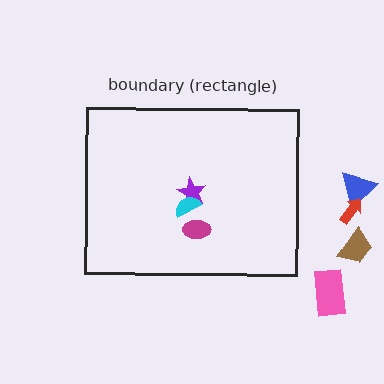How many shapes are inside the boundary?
3 inside, 4 outside.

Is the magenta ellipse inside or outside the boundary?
Inside.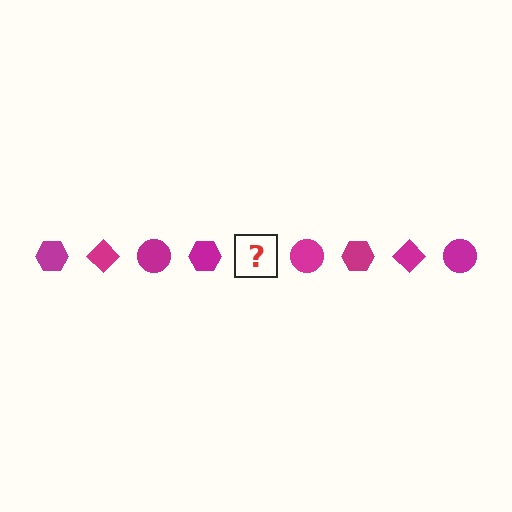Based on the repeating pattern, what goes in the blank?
The blank should be a magenta diamond.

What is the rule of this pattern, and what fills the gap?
The rule is that the pattern cycles through hexagon, diamond, circle shapes in magenta. The gap should be filled with a magenta diamond.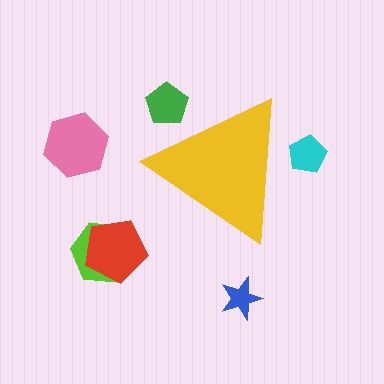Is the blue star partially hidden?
No, the blue star is fully visible.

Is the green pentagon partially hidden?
Yes, the green pentagon is partially hidden behind the yellow triangle.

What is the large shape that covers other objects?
A yellow triangle.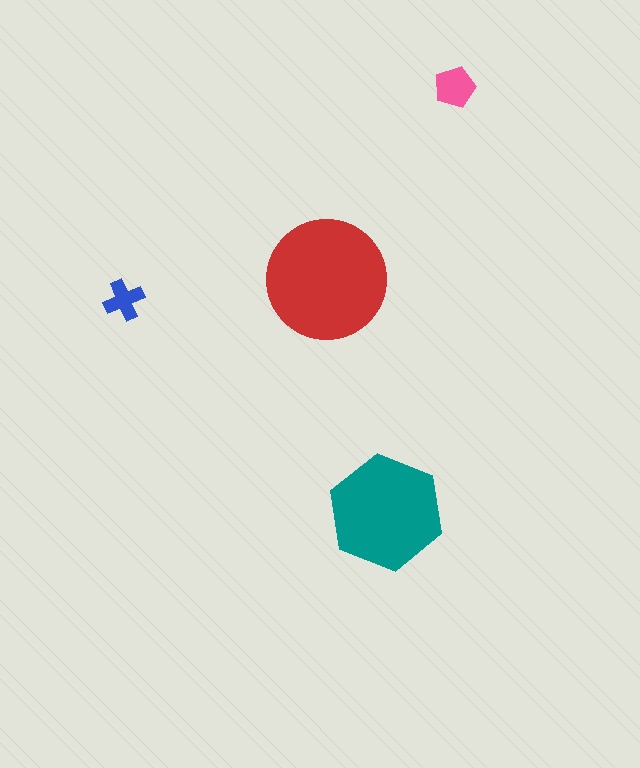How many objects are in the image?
There are 4 objects in the image.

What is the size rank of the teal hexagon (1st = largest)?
2nd.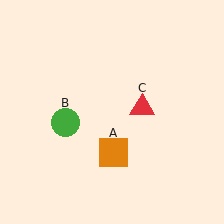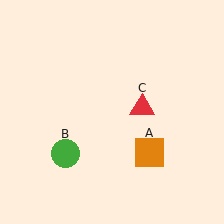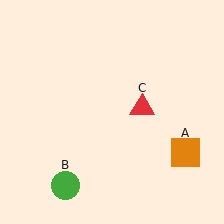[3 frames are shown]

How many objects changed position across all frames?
2 objects changed position: orange square (object A), green circle (object B).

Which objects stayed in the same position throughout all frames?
Red triangle (object C) remained stationary.